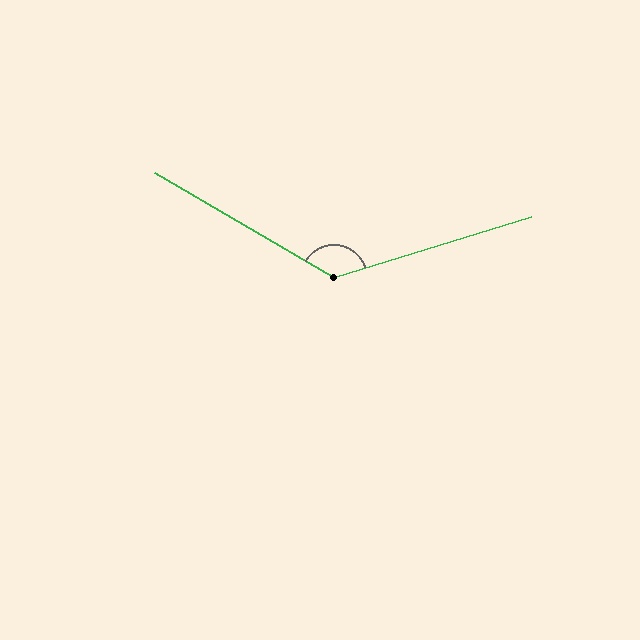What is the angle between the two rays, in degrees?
Approximately 132 degrees.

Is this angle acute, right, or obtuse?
It is obtuse.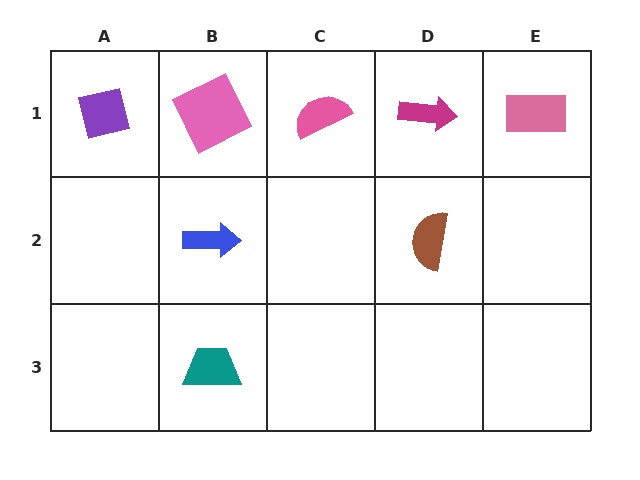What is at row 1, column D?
A magenta arrow.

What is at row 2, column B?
A blue arrow.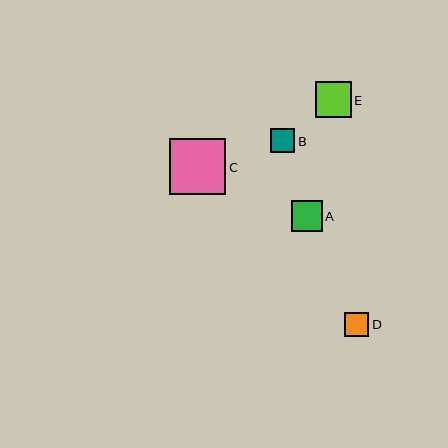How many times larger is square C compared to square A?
Square C is approximately 1.8 times the size of square A.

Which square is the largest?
Square C is the largest with a size of approximately 56 pixels.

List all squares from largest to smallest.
From largest to smallest: C, E, A, B, D.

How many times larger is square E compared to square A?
Square E is approximately 1.1 times the size of square A.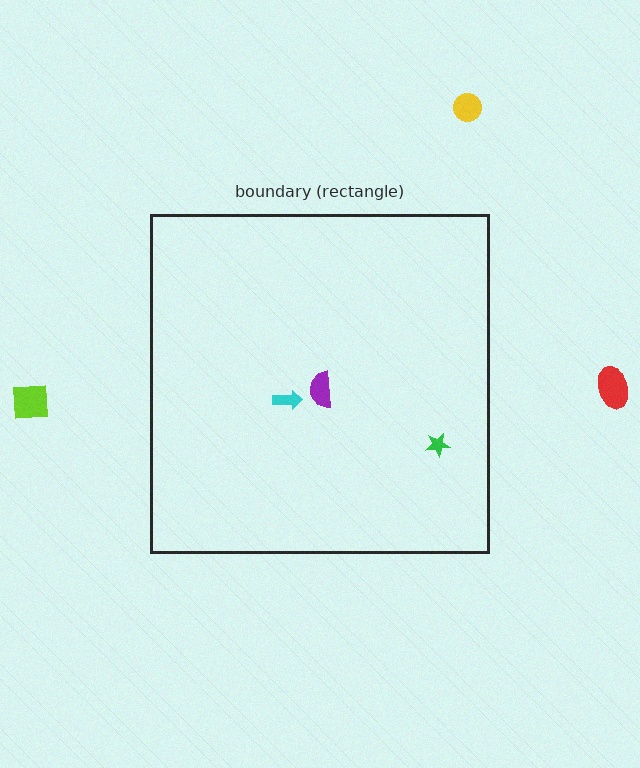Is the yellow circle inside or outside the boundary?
Outside.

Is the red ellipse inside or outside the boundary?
Outside.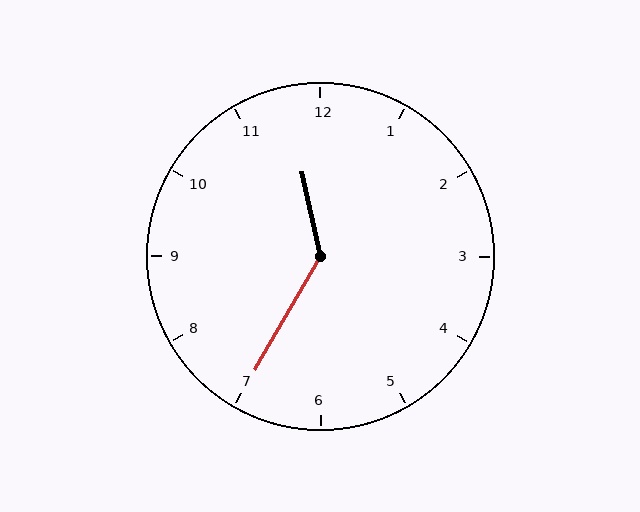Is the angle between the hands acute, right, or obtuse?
It is obtuse.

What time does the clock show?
11:35.